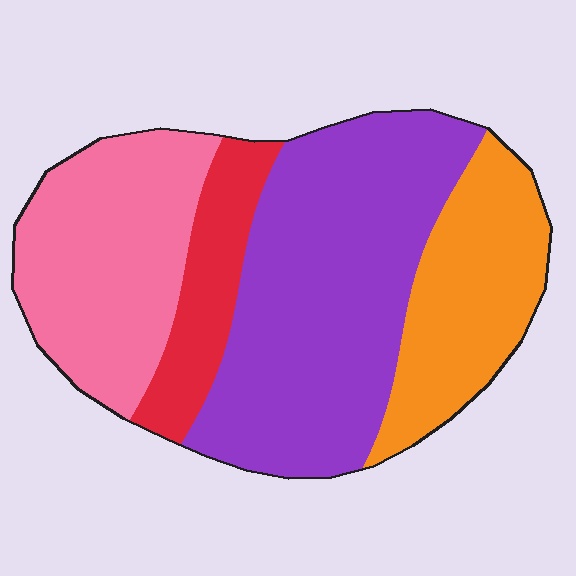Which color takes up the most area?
Purple, at roughly 40%.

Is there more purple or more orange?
Purple.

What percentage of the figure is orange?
Orange takes up about one fifth (1/5) of the figure.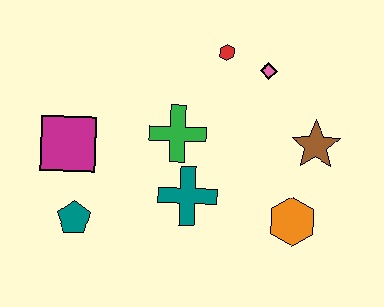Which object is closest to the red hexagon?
The pink diamond is closest to the red hexagon.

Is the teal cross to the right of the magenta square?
Yes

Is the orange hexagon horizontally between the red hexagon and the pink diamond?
No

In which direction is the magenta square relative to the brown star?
The magenta square is to the left of the brown star.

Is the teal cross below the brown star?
Yes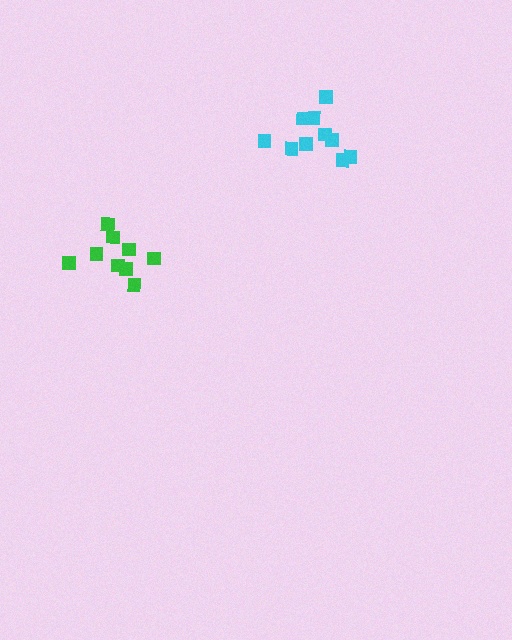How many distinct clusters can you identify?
There are 2 distinct clusters.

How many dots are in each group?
Group 1: 10 dots, Group 2: 9 dots (19 total).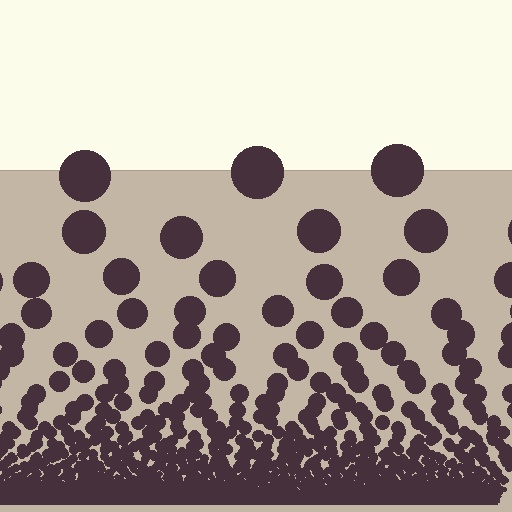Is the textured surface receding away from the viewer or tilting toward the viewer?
The surface appears to tilt toward the viewer. Texture elements get larger and sparser toward the top.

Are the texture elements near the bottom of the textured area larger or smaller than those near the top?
Smaller. The gradient is inverted — elements near the bottom are smaller and denser.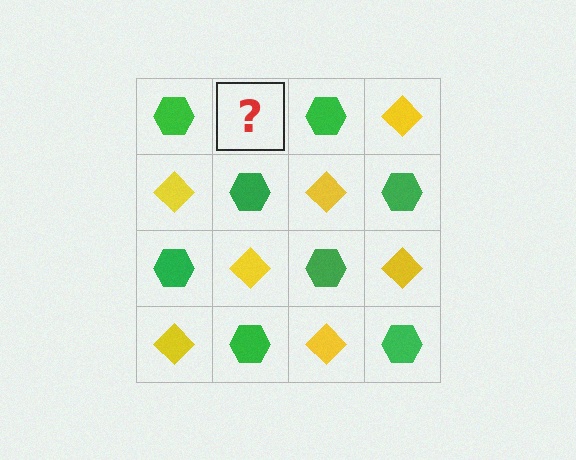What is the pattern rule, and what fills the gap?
The rule is that it alternates green hexagon and yellow diamond in a checkerboard pattern. The gap should be filled with a yellow diamond.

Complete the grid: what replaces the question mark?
The question mark should be replaced with a yellow diamond.